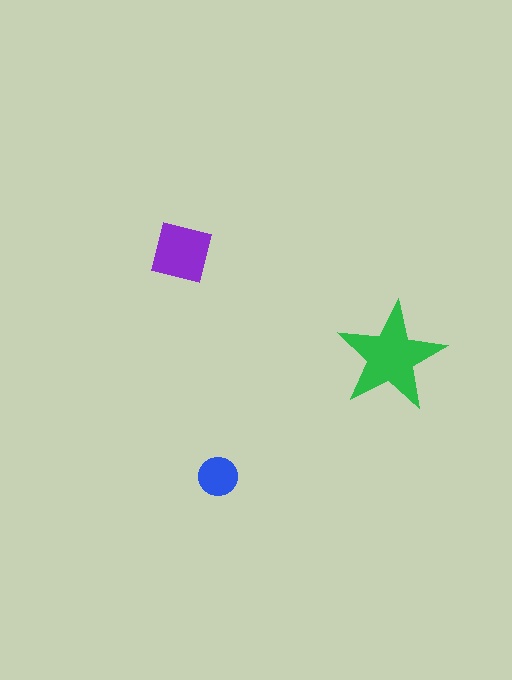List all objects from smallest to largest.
The blue circle, the purple square, the green star.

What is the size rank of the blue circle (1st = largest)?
3rd.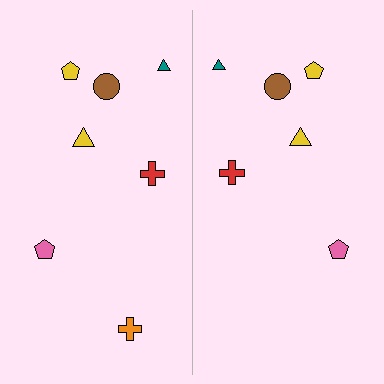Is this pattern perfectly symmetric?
No, the pattern is not perfectly symmetric. A orange cross is missing from the right side.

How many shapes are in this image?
There are 13 shapes in this image.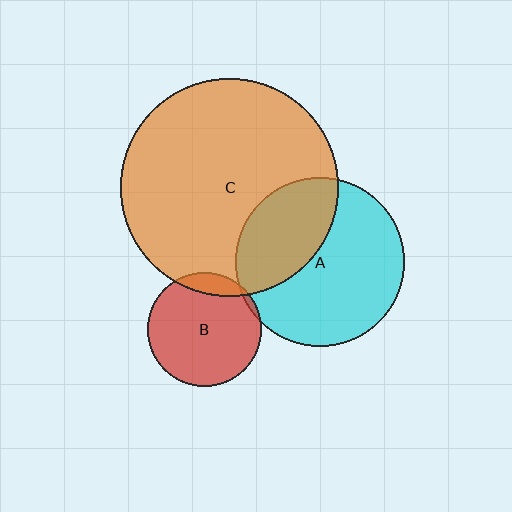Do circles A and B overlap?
Yes.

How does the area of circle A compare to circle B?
Approximately 2.2 times.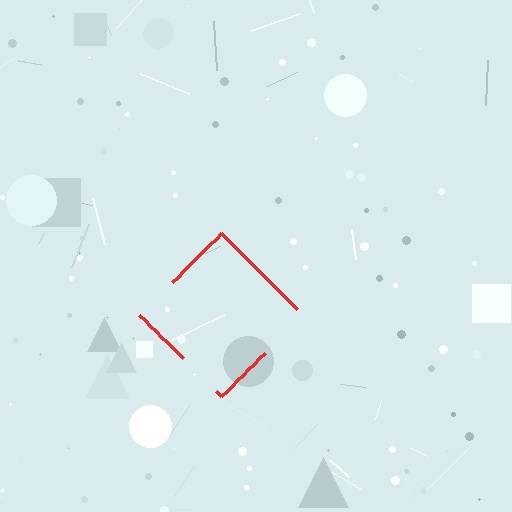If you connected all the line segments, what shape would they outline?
They would outline a diamond.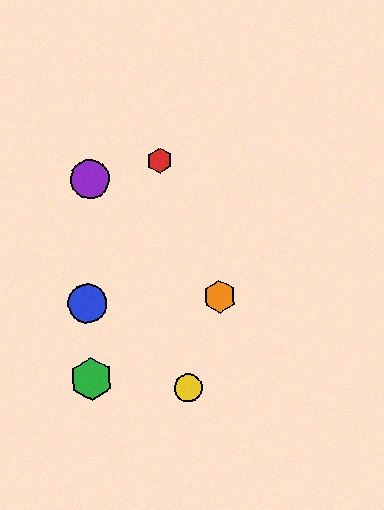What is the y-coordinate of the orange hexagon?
The orange hexagon is at y≈297.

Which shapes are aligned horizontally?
The blue circle, the orange hexagon are aligned horizontally.